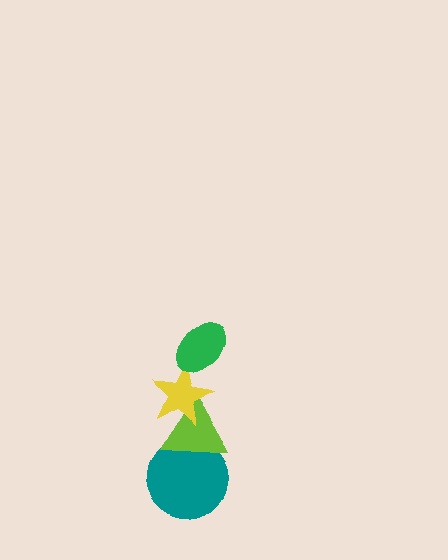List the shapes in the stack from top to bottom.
From top to bottom: the green ellipse, the yellow star, the lime triangle, the teal circle.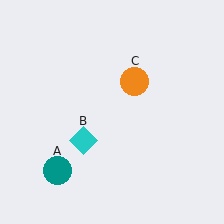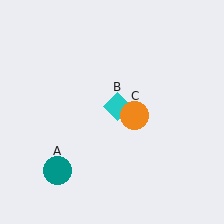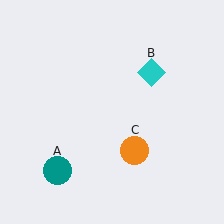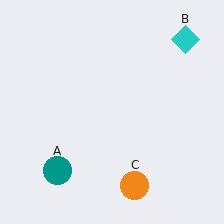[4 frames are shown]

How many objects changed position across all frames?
2 objects changed position: cyan diamond (object B), orange circle (object C).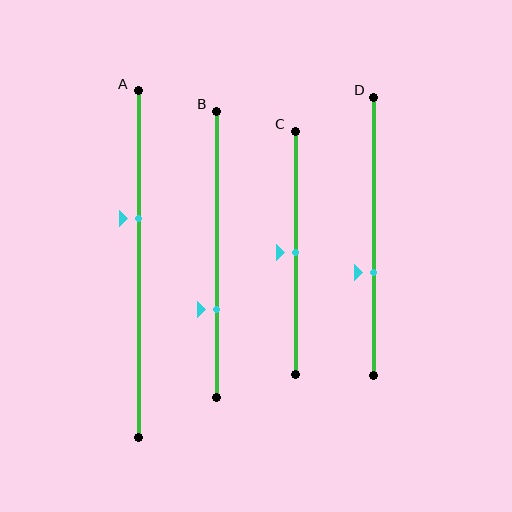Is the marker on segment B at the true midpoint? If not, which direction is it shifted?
No, the marker on segment B is shifted downward by about 19% of the segment length.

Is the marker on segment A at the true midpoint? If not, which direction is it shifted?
No, the marker on segment A is shifted upward by about 13% of the segment length.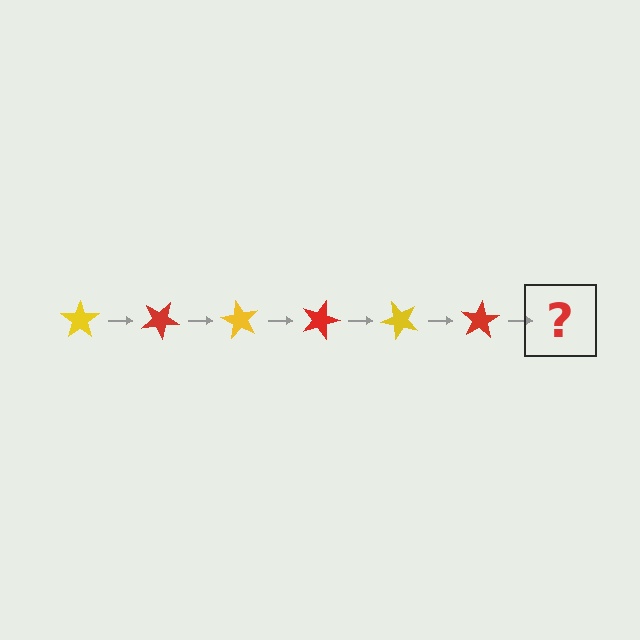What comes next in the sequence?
The next element should be a yellow star, rotated 180 degrees from the start.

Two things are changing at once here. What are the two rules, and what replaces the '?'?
The two rules are that it rotates 30 degrees each step and the color cycles through yellow and red. The '?' should be a yellow star, rotated 180 degrees from the start.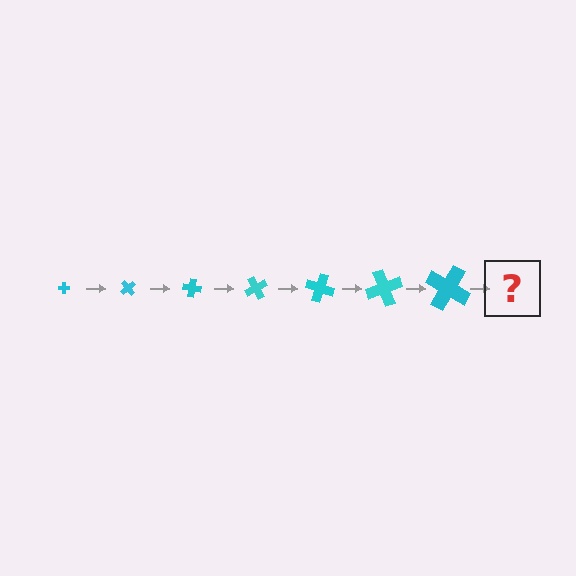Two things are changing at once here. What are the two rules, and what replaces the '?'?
The two rules are that the cross grows larger each step and it rotates 50 degrees each step. The '?' should be a cross, larger than the previous one and rotated 350 degrees from the start.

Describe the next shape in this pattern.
It should be a cross, larger than the previous one and rotated 350 degrees from the start.